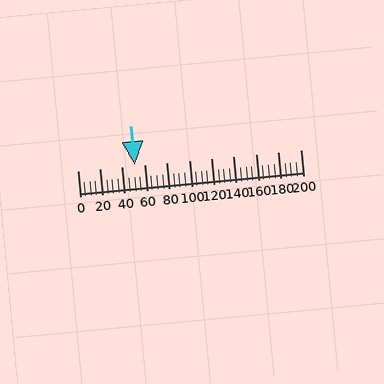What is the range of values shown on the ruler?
The ruler shows values from 0 to 200.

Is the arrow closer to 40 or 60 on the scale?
The arrow is closer to 60.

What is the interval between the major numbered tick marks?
The major tick marks are spaced 20 units apart.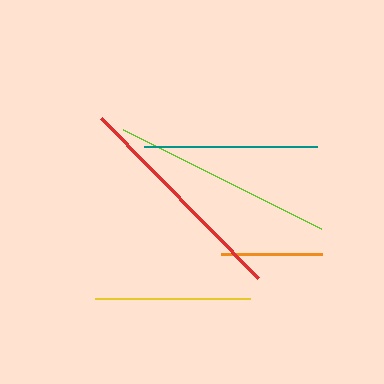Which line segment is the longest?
The red line is the longest at approximately 224 pixels.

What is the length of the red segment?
The red segment is approximately 224 pixels long.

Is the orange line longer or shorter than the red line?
The red line is longer than the orange line.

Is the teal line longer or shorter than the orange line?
The teal line is longer than the orange line.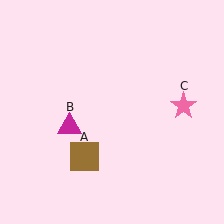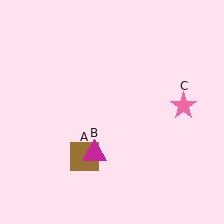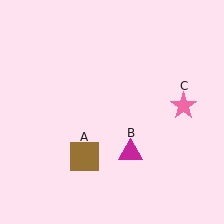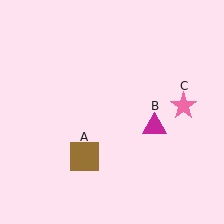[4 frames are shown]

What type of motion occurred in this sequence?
The magenta triangle (object B) rotated counterclockwise around the center of the scene.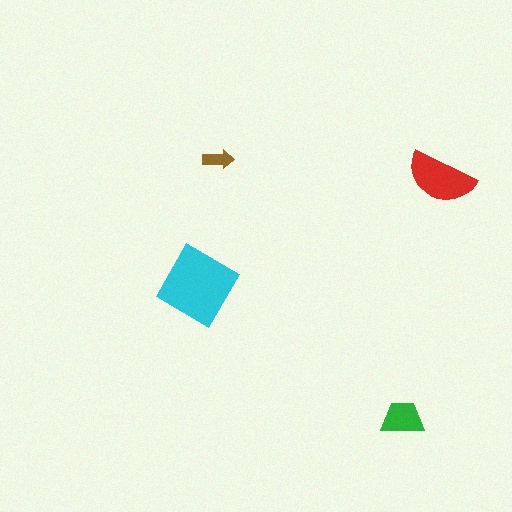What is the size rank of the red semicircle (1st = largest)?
2nd.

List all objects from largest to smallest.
The cyan diamond, the red semicircle, the green trapezoid, the brown arrow.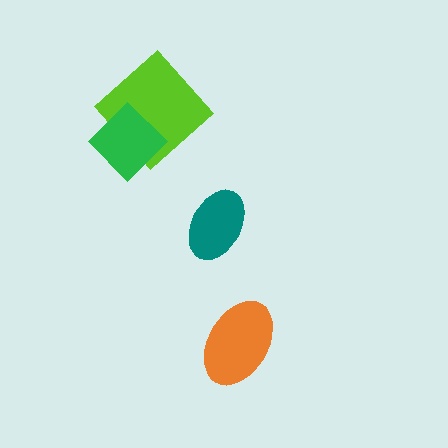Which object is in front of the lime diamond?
The green diamond is in front of the lime diamond.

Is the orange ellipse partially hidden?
No, no other shape covers it.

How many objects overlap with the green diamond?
1 object overlaps with the green diamond.